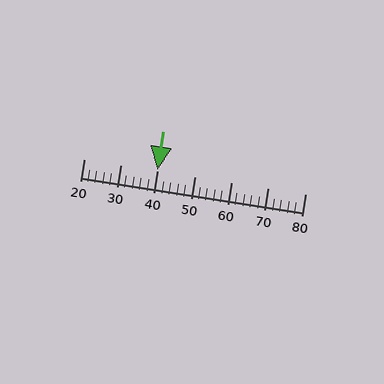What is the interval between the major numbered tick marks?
The major tick marks are spaced 10 units apart.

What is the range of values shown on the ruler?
The ruler shows values from 20 to 80.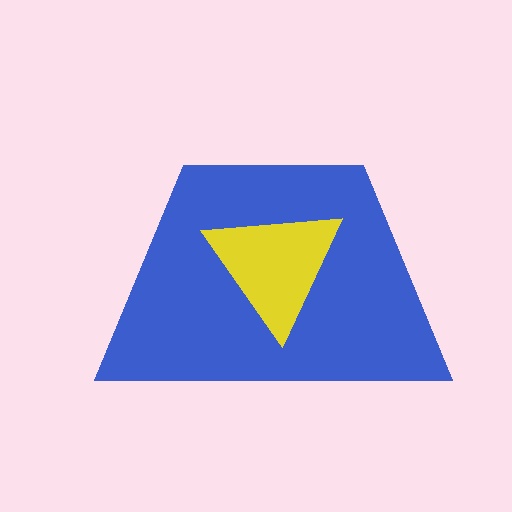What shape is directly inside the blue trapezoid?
The yellow triangle.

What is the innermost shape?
The yellow triangle.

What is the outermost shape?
The blue trapezoid.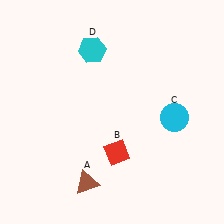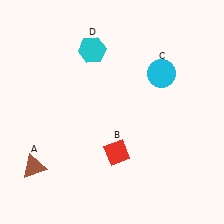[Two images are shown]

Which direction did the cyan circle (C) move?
The cyan circle (C) moved up.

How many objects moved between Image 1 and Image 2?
2 objects moved between the two images.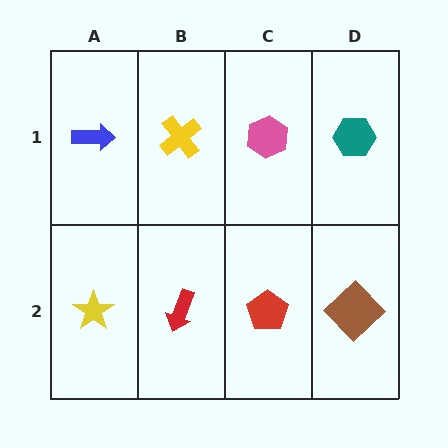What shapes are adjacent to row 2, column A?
A blue arrow (row 1, column A), a red arrow (row 2, column B).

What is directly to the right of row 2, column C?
A brown diamond.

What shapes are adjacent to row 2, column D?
A teal hexagon (row 1, column D), a red pentagon (row 2, column C).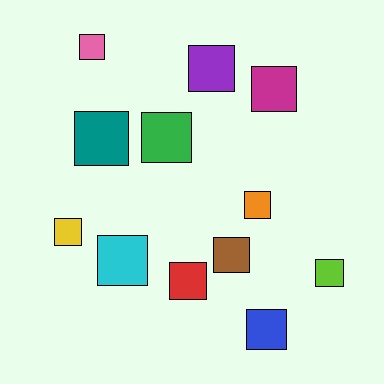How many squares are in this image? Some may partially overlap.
There are 12 squares.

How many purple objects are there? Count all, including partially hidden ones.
There is 1 purple object.